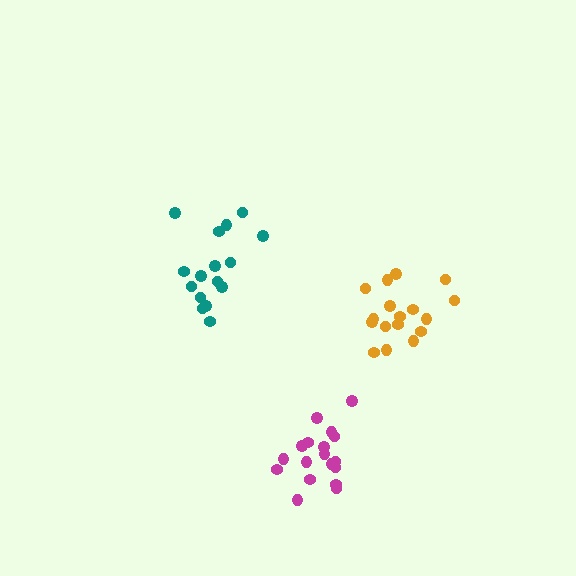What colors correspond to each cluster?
The clusters are colored: magenta, teal, orange.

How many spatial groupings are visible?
There are 3 spatial groupings.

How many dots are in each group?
Group 1: 18 dots, Group 2: 16 dots, Group 3: 17 dots (51 total).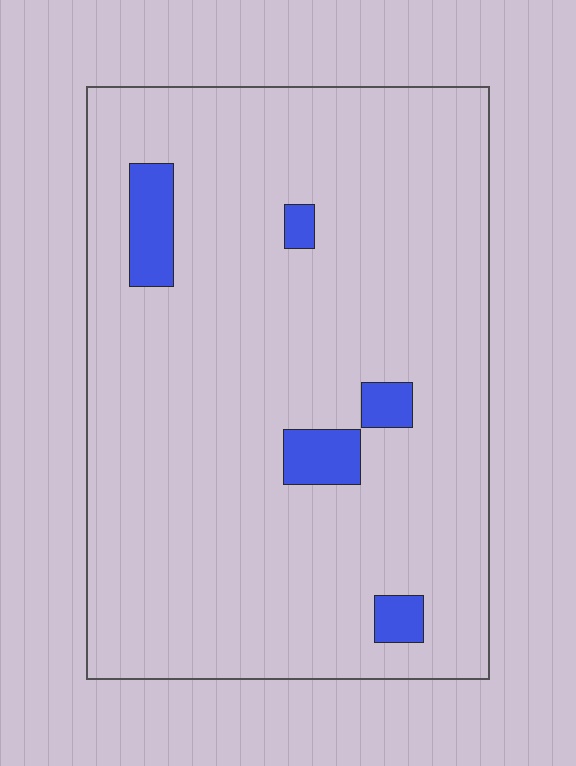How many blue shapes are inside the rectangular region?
5.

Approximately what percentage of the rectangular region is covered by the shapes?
Approximately 5%.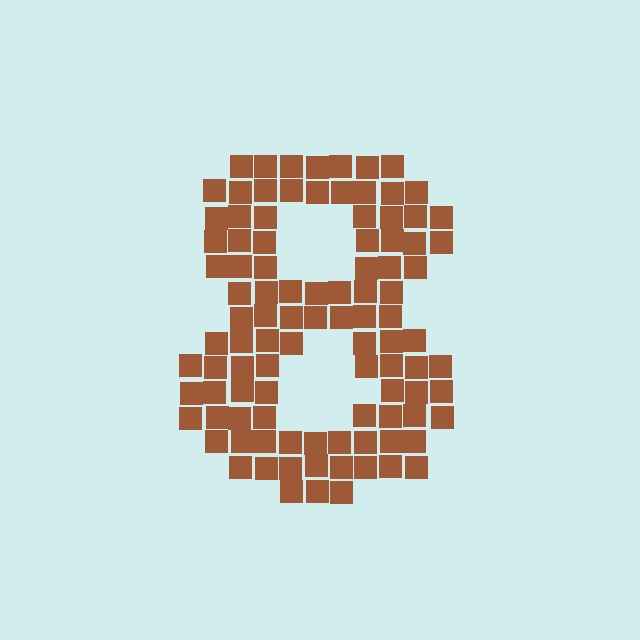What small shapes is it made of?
It is made of small squares.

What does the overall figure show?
The overall figure shows the digit 8.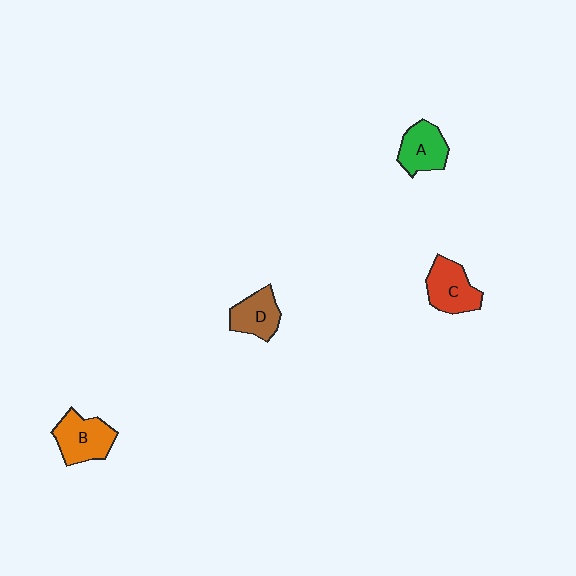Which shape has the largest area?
Shape B (orange).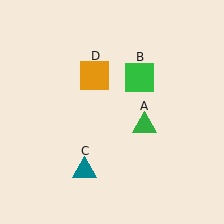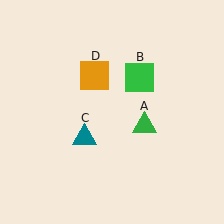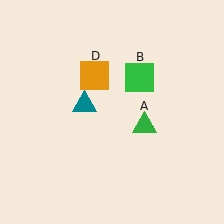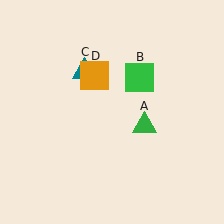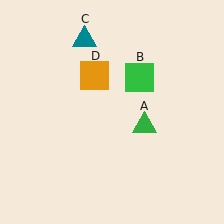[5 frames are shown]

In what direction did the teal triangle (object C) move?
The teal triangle (object C) moved up.